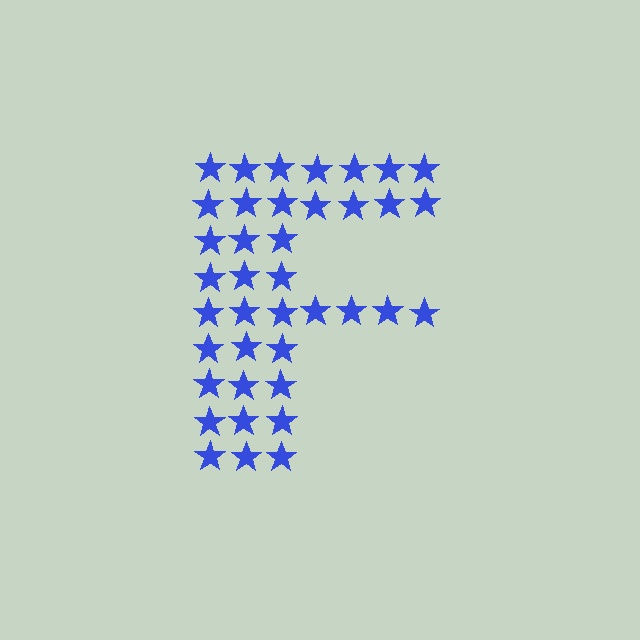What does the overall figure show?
The overall figure shows the letter F.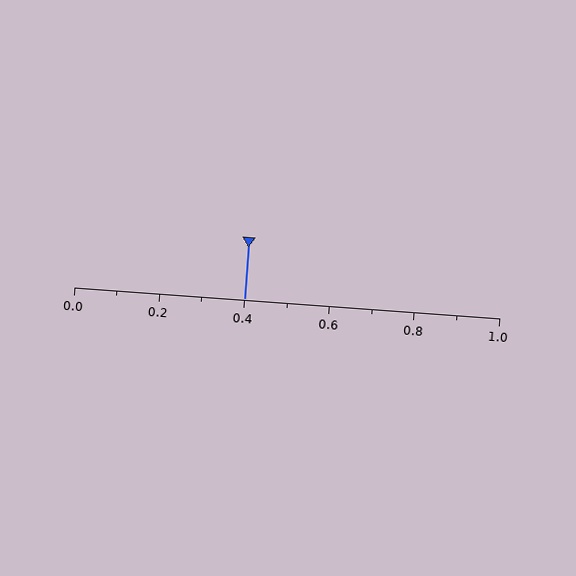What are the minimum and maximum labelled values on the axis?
The axis runs from 0.0 to 1.0.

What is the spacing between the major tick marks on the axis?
The major ticks are spaced 0.2 apart.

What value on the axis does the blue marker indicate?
The marker indicates approximately 0.4.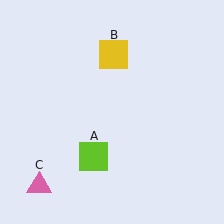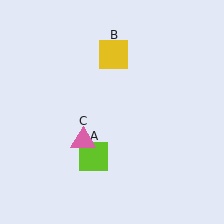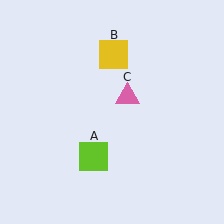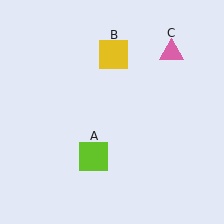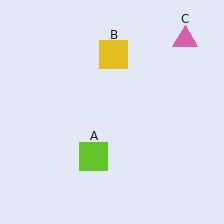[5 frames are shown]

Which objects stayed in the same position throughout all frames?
Lime square (object A) and yellow square (object B) remained stationary.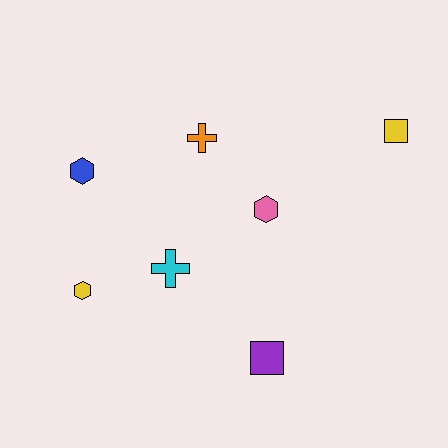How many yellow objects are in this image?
There are 2 yellow objects.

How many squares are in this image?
There are 2 squares.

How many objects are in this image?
There are 7 objects.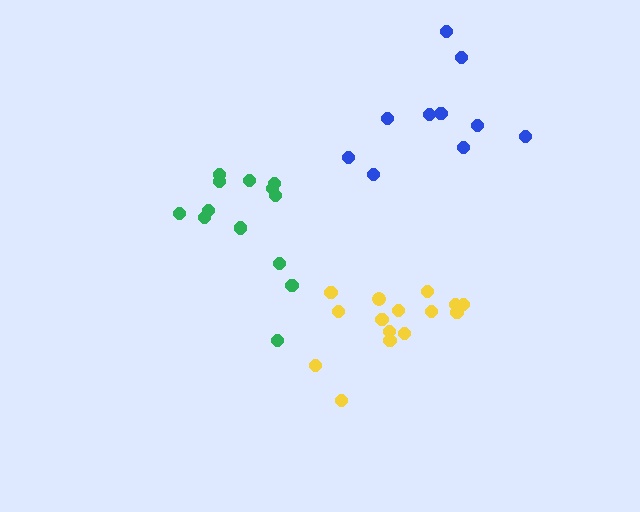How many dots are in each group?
Group 1: 15 dots, Group 2: 13 dots, Group 3: 10 dots (38 total).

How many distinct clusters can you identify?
There are 3 distinct clusters.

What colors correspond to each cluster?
The clusters are colored: yellow, green, blue.